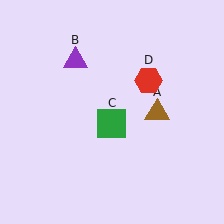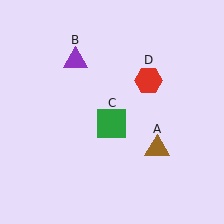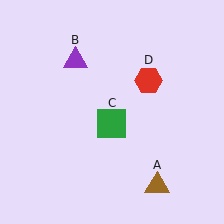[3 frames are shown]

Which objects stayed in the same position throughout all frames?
Purple triangle (object B) and green square (object C) and red hexagon (object D) remained stationary.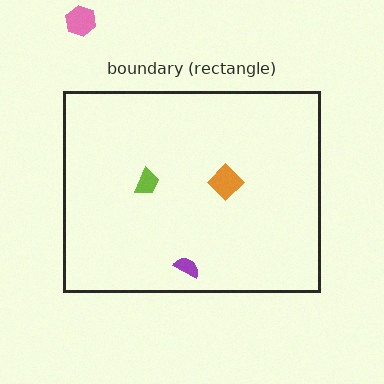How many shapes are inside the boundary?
3 inside, 1 outside.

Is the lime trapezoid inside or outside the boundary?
Inside.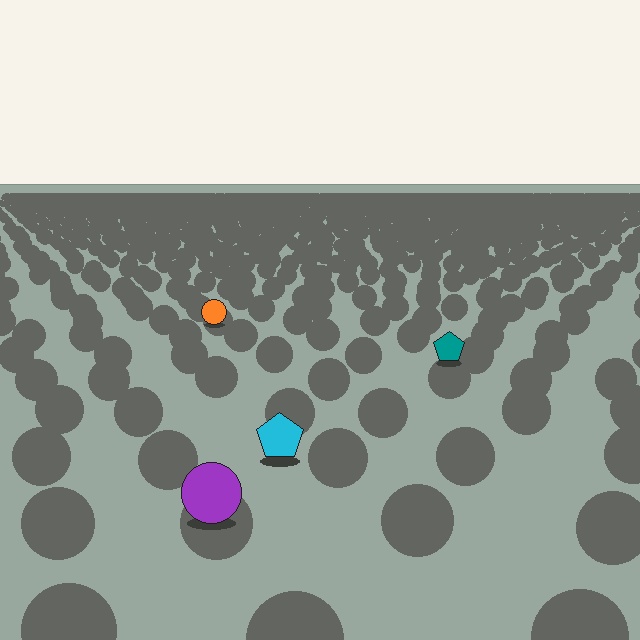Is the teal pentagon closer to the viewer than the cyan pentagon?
No. The cyan pentagon is closer — you can tell from the texture gradient: the ground texture is coarser near it.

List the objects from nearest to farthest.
From nearest to farthest: the purple circle, the cyan pentagon, the teal pentagon, the orange circle.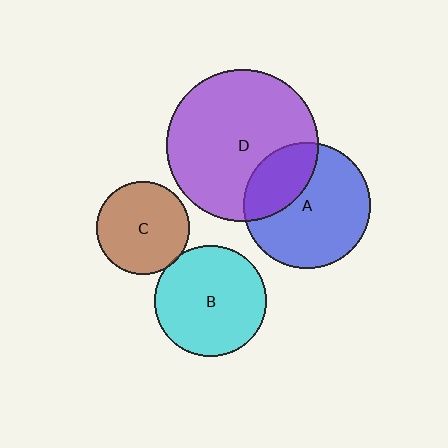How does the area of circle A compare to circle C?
Approximately 1.9 times.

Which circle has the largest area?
Circle D (purple).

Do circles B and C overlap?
Yes.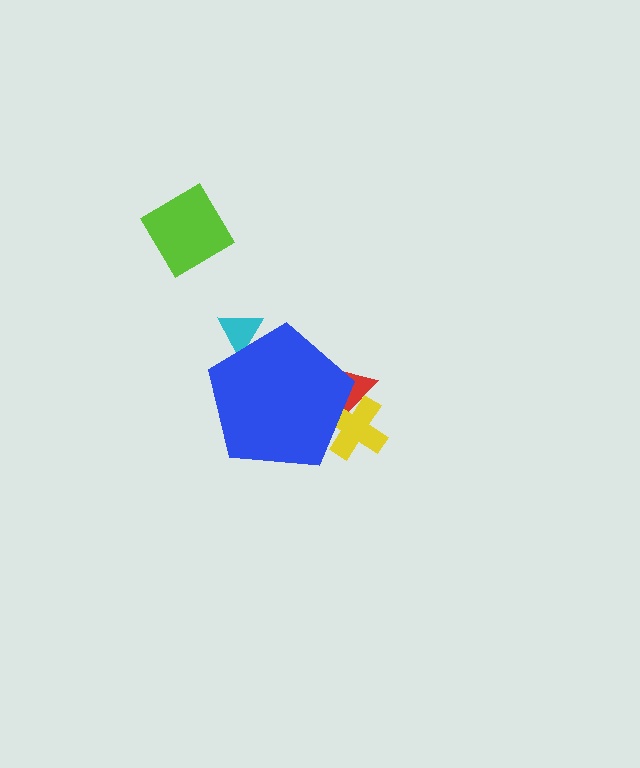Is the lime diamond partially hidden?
No, the lime diamond is fully visible.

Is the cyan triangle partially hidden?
Yes, the cyan triangle is partially hidden behind the blue pentagon.